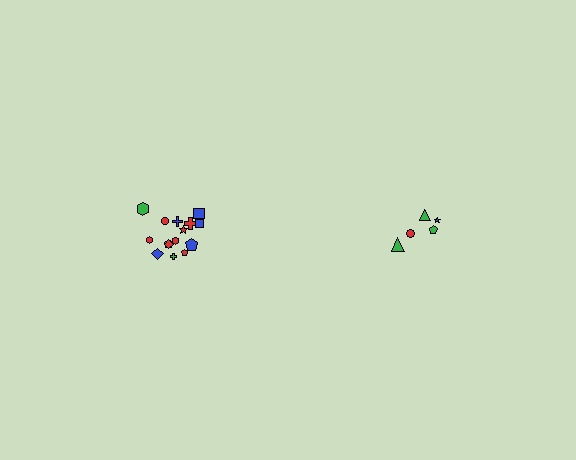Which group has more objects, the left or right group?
The left group.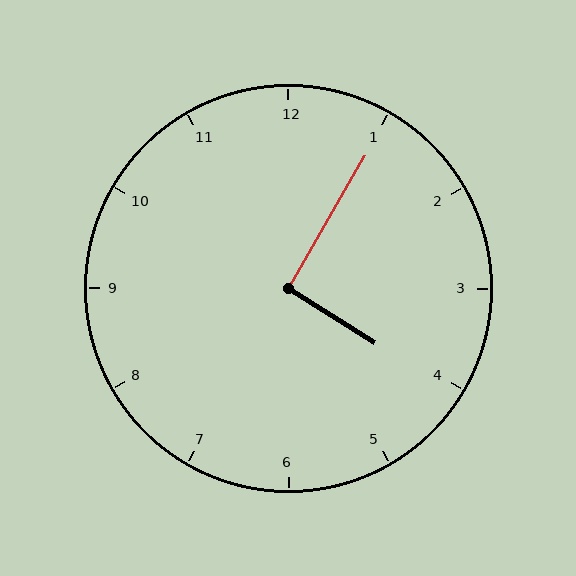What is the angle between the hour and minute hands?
Approximately 92 degrees.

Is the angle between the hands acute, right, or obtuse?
It is right.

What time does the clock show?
4:05.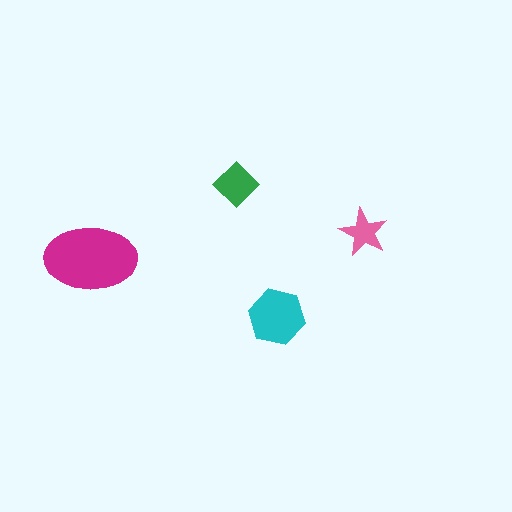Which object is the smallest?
The pink star.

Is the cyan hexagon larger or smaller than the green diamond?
Larger.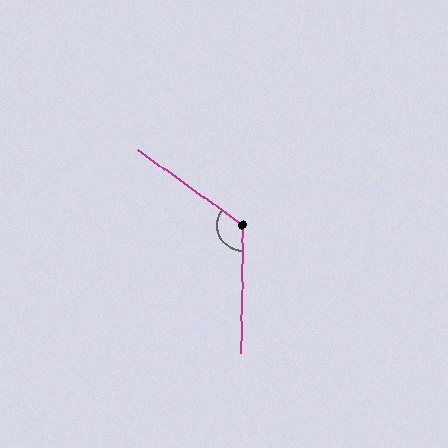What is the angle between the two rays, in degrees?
Approximately 125 degrees.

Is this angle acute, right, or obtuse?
It is obtuse.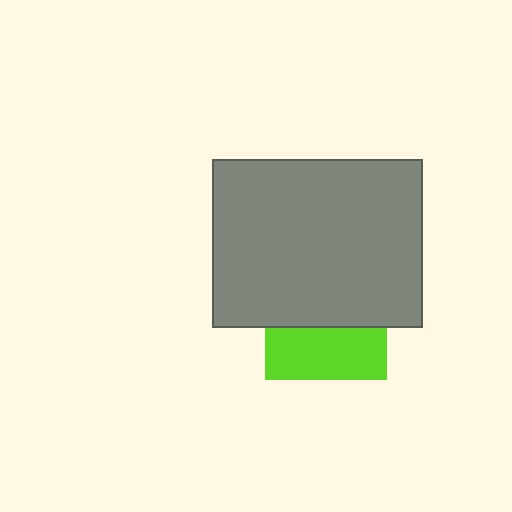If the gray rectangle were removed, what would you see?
You would see the complete lime square.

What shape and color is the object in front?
The object in front is a gray rectangle.